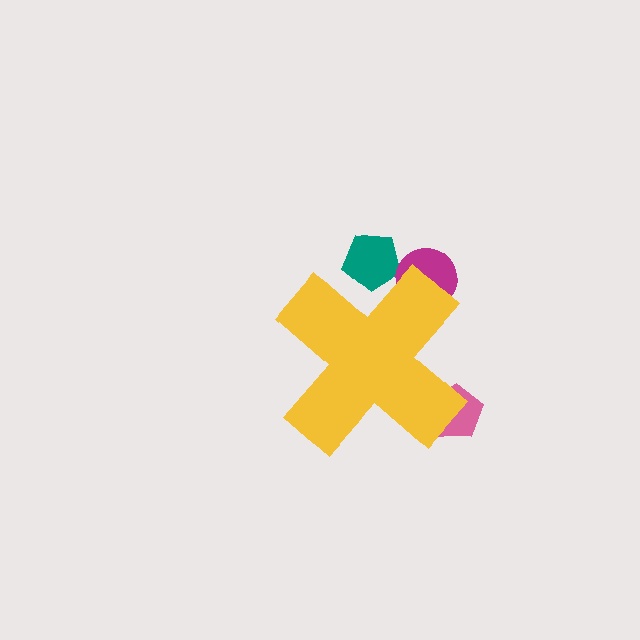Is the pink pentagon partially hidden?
Yes, the pink pentagon is partially hidden behind the yellow cross.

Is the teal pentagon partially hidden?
Yes, the teal pentagon is partially hidden behind the yellow cross.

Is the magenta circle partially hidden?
Yes, the magenta circle is partially hidden behind the yellow cross.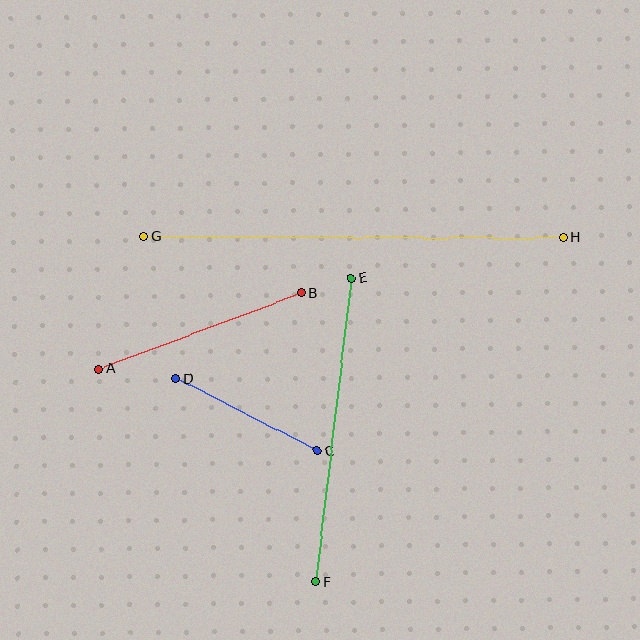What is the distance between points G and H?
The distance is approximately 420 pixels.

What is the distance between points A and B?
The distance is approximately 217 pixels.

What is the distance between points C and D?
The distance is approximately 159 pixels.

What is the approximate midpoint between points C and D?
The midpoint is at approximately (246, 415) pixels.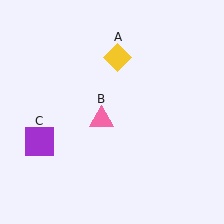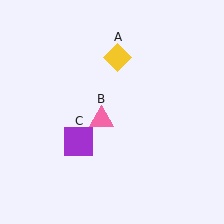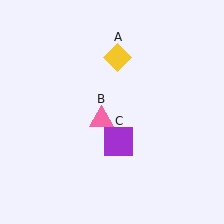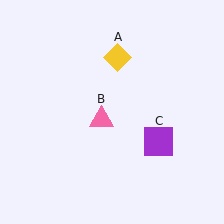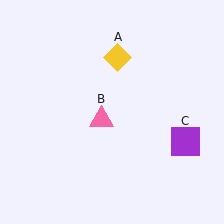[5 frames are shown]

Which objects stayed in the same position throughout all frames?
Yellow diamond (object A) and pink triangle (object B) remained stationary.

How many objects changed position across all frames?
1 object changed position: purple square (object C).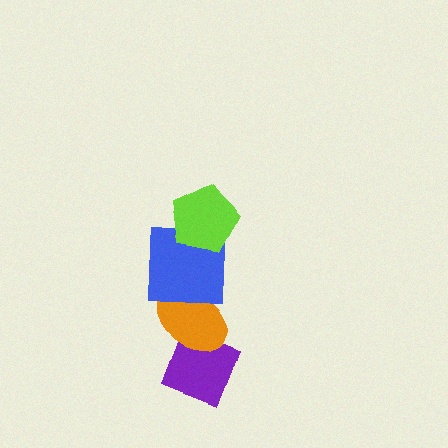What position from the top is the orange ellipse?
The orange ellipse is 3rd from the top.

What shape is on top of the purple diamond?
The orange ellipse is on top of the purple diamond.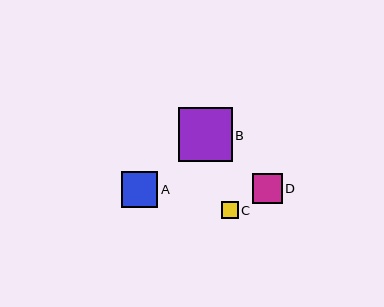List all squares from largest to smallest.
From largest to smallest: B, A, D, C.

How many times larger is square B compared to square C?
Square B is approximately 3.1 times the size of square C.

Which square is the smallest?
Square C is the smallest with a size of approximately 17 pixels.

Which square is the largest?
Square B is the largest with a size of approximately 54 pixels.